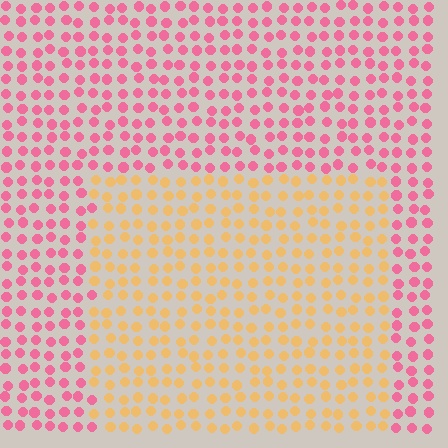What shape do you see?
I see a rectangle.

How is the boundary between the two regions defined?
The boundary is defined purely by a slight shift in hue (about 59 degrees). Spacing, size, and orientation are identical on both sides.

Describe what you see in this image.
The image is filled with small pink elements in a uniform arrangement. A rectangle-shaped region is visible where the elements are tinted to a slightly different hue, forming a subtle color boundary.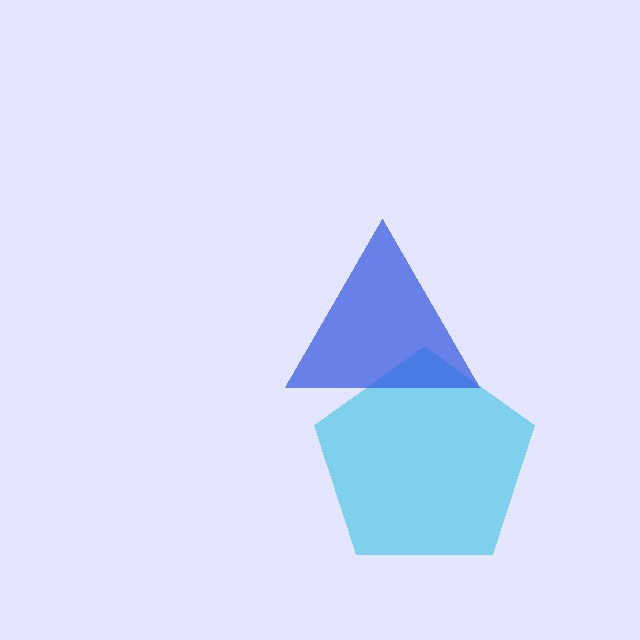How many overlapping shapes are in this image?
There are 2 overlapping shapes in the image.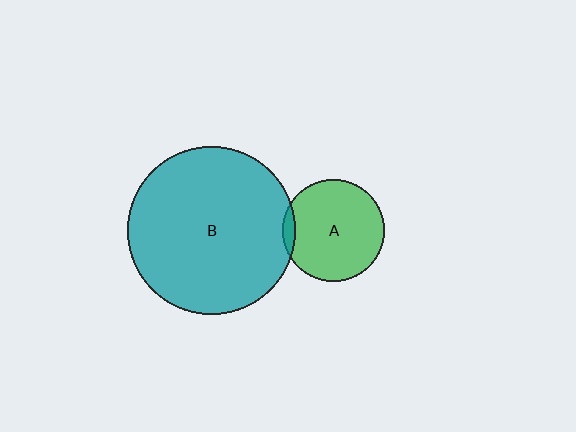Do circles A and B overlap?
Yes.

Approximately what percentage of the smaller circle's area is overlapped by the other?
Approximately 5%.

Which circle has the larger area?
Circle B (teal).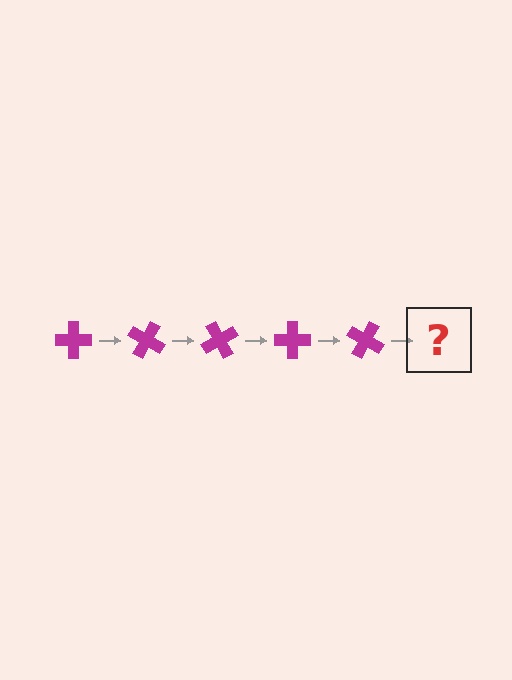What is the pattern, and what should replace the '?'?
The pattern is that the cross rotates 30 degrees each step. The '?' should be a magenta cross rotated 150 degrees.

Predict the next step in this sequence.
The next step is a magenta cross rotated 150 degrees.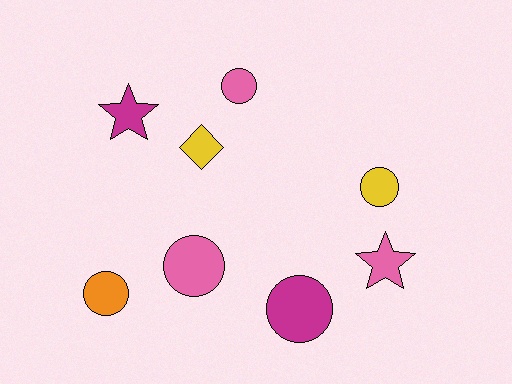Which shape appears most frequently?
Circle, with 5 objects.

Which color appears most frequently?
Pink, with 3 objects.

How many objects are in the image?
There are 8 objects.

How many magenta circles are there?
There is 1 magenta circle.